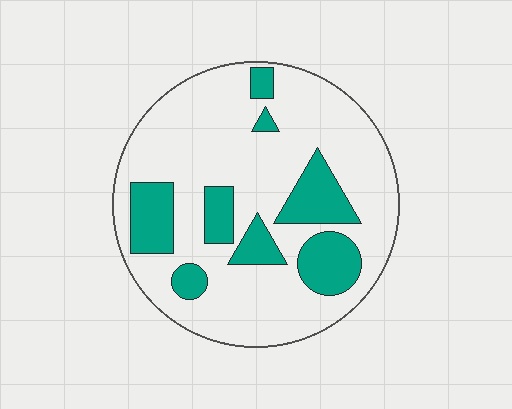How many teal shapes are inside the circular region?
8.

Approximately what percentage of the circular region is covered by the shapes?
Approximately 25%.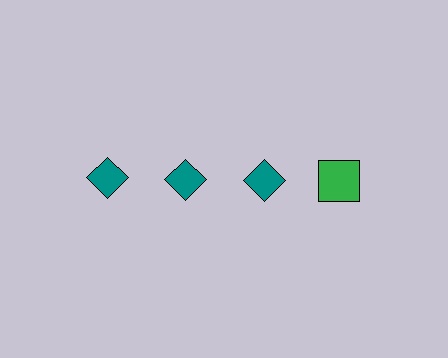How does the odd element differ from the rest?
It differs in both color (green instead of teal) and shape (square instead of diamond).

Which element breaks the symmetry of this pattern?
The green square in the top row, second from right column breaks the symmetry. All other shapes are teal diamonds.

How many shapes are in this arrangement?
There are 4 shapes arranged in a grid pattern.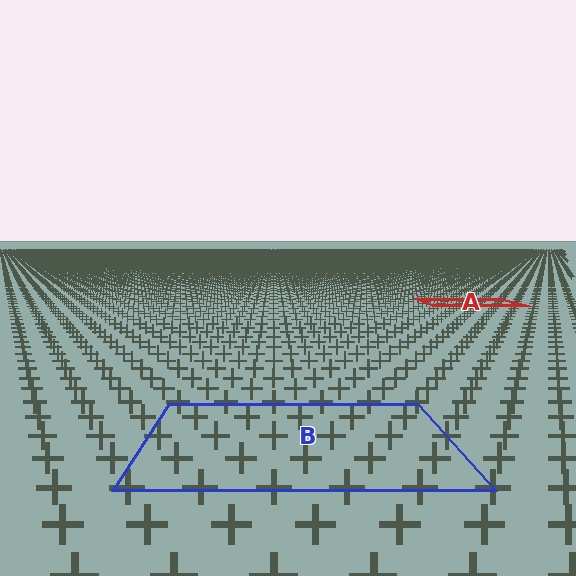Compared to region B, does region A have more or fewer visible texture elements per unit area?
Region A has more texture elements per unit area — they are packed more densely because it is farther away.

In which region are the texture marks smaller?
The texture marks are smaller in region A, because it is farther away.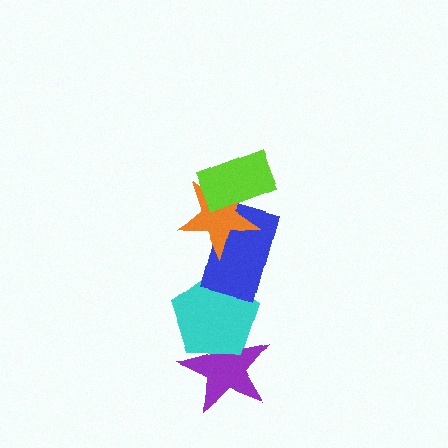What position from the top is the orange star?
The orange star is 2nd from the top.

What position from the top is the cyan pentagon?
The cyan pentagon is 4th from the top.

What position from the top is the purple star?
The purple star is 5th from the top.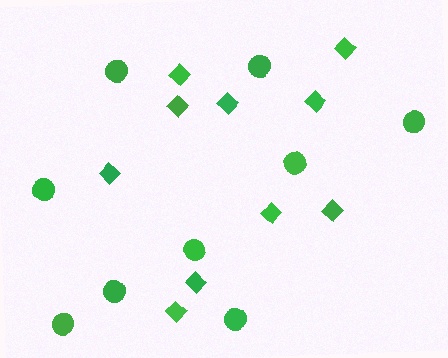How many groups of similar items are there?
There are 2 groups: one group of diamonds (10) and one group of circles (9).